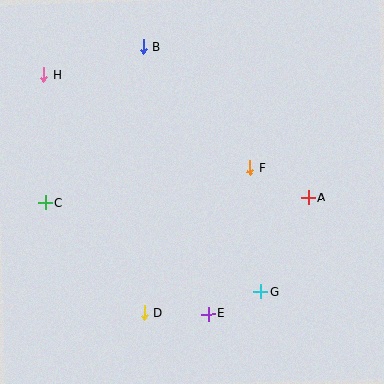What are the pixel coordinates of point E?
Point E is at (209, 314).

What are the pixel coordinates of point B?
Point B is at (143, 47).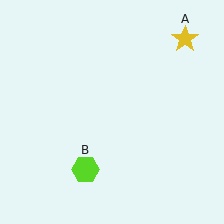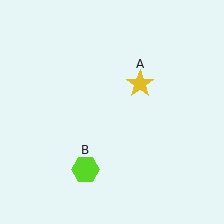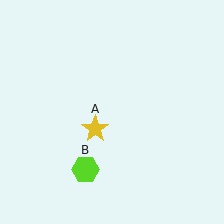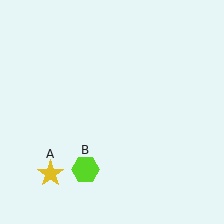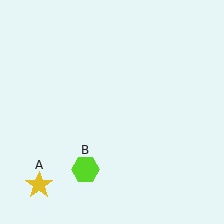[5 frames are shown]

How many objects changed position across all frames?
1 object changed position: yellow star (object A).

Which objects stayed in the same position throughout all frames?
Lime hexagon (object B) remained stationary.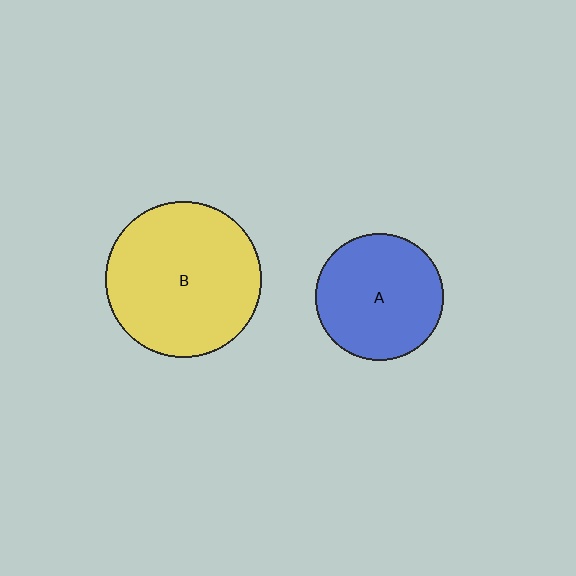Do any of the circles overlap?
No, none of the circles overlap.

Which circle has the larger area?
Circle B (yellow).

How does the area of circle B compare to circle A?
Approximately 1.5 times.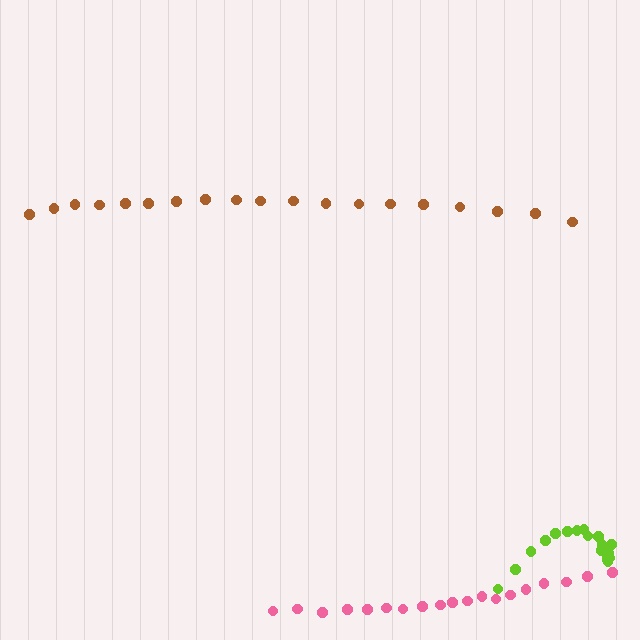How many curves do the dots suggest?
There are 3 distinct paths.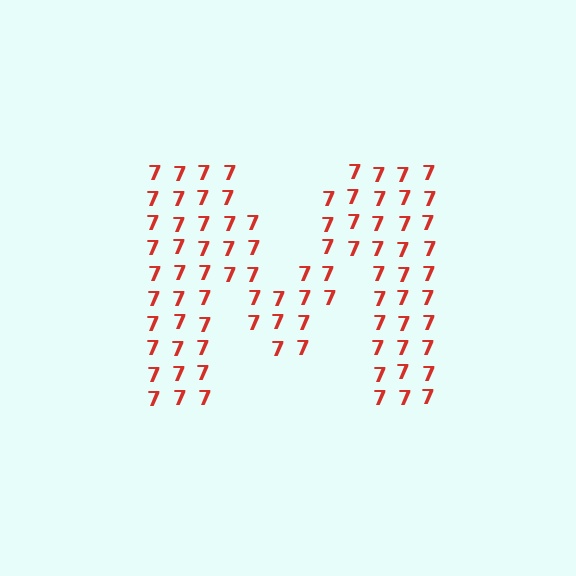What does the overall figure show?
The overall figure shows the letter M.